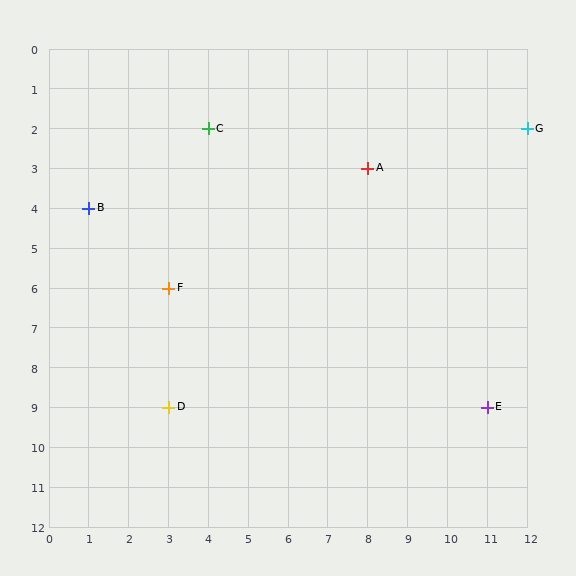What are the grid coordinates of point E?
Point E is at grid coordinates (11, 9).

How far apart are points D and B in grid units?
Points D and B are 2 columns and 5 rows apart (about 5.4 grid units diagonally).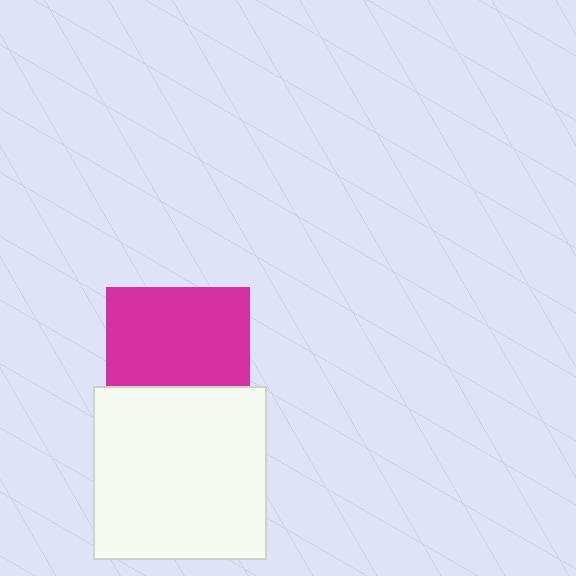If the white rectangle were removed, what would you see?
You would see the complete magenta square.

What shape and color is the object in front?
The object in front is a white rectangle.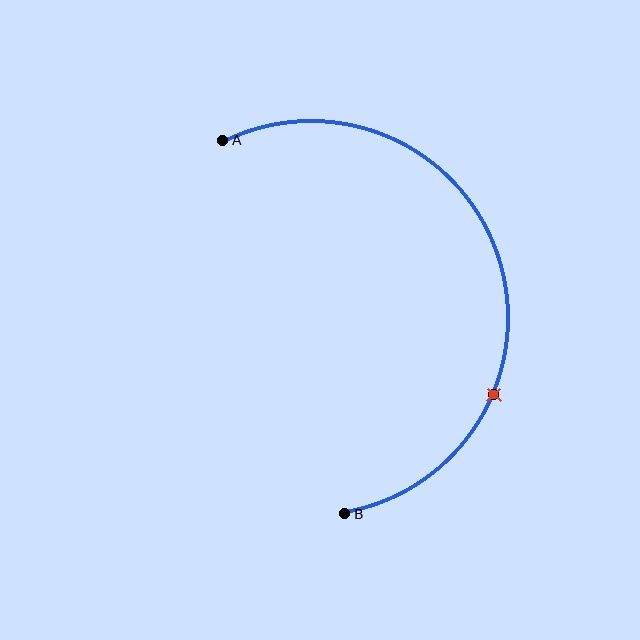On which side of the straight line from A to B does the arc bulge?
The arc bulges to the right of the straight line connecting A and B.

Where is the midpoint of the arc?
The arc midpoint is the point on the curve farthest from the straight line joining A and B. It sits to the right of that line.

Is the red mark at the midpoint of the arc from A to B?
No. The red mark lies on the arc but is closer to endpoint B. The arc midpoint would be at the point on the curve equidistant along the arc from both A and B.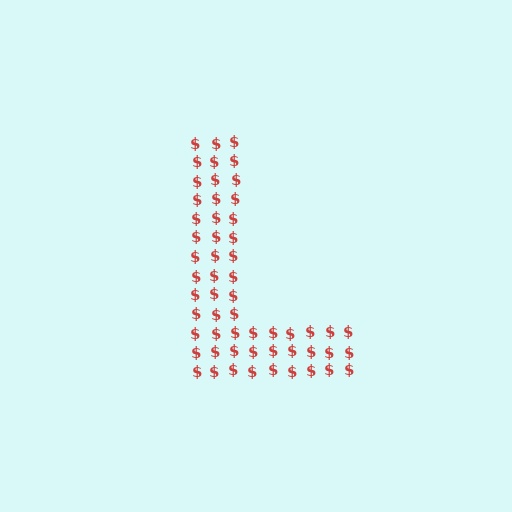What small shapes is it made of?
It is made of small dollar signs.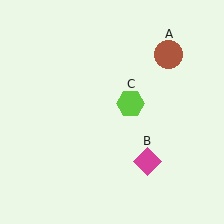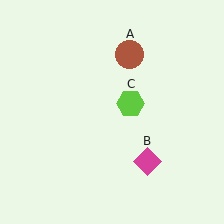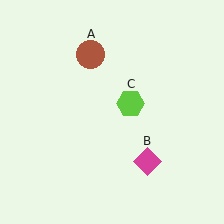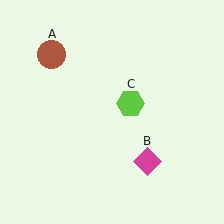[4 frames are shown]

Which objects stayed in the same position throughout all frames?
Magenta diamond (object B) and lime hexagon (object C) remained stationary.